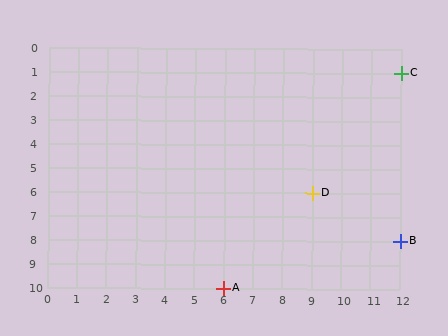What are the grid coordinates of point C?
Point C is at grid coordinates (12, 1).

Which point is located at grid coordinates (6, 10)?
Point A is at (6, 10).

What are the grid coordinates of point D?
Point D is at grid coordinates (9, 6).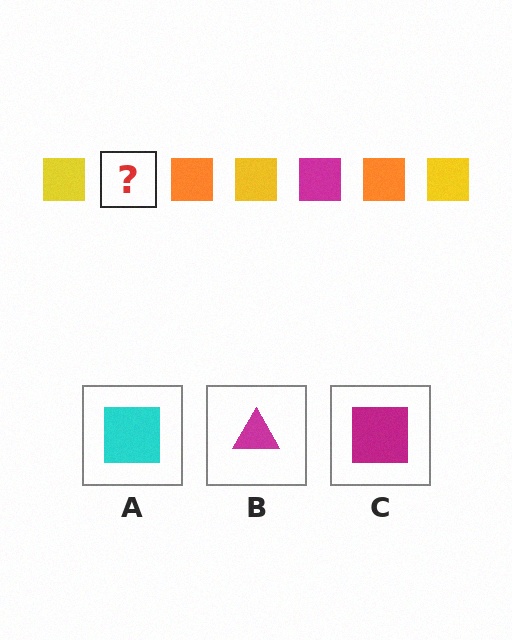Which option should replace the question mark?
Option C.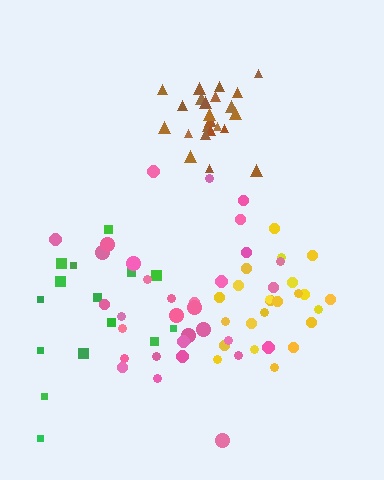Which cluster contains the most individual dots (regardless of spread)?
Pink (32).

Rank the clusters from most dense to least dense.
brown, yellow, pink, green.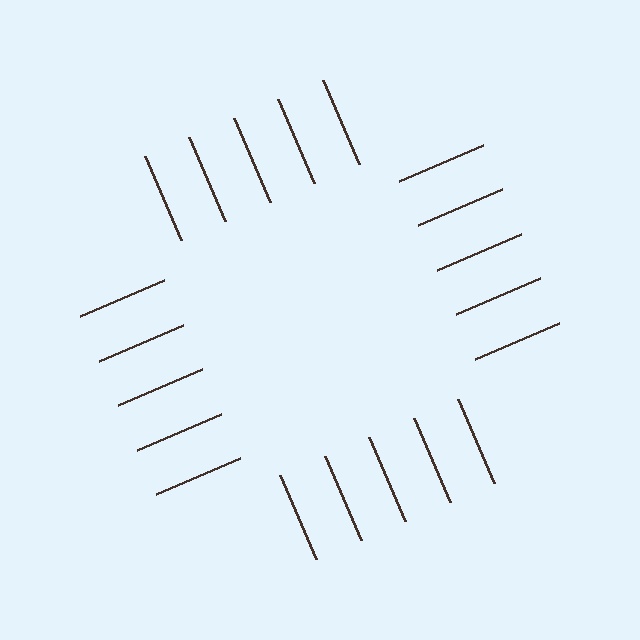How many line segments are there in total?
20 — 5 along each of the 4 edges.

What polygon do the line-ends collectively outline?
An illusory square — the line segments terminate on its edges but no continuous stroke is drawn.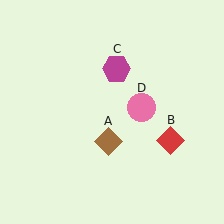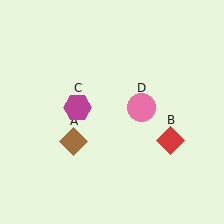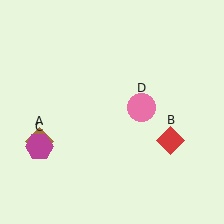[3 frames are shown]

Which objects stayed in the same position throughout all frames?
Red diamond (object B) and pink circle (object D) remained stationary.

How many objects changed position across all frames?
2 objects changed position: brown diamond (object A), magenta hexagon (object C).